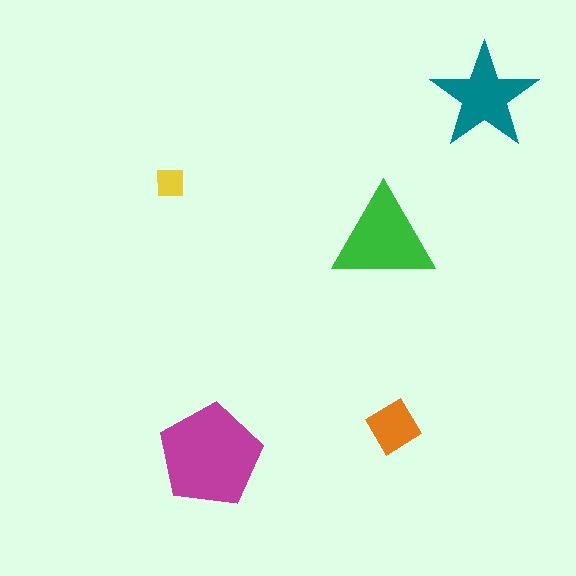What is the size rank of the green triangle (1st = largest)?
2nd.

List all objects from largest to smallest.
The magenta pentagon, the green triangle, the teal star, the orange diamond, the yellow square.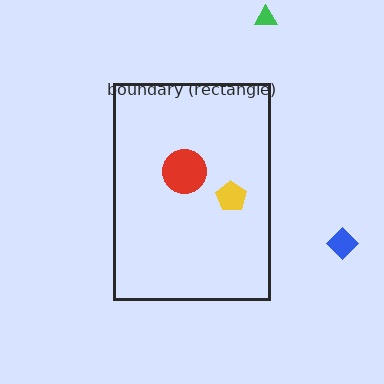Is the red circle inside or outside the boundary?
Inside.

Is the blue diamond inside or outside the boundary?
Outside.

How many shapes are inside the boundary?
2 inside, 2 outside.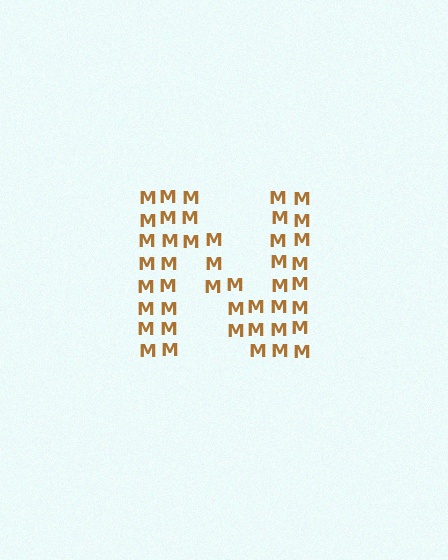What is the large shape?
The large shape is the letter N.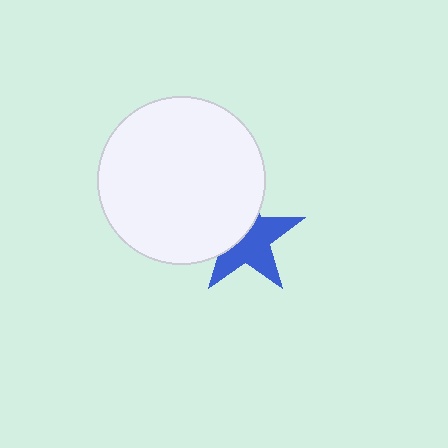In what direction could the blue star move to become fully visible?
The blue star could move toward the lower-right. That would shift it out from behind the white circle entirely.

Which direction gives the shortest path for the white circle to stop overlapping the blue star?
Moving toward the upper-left gives the shortest separation.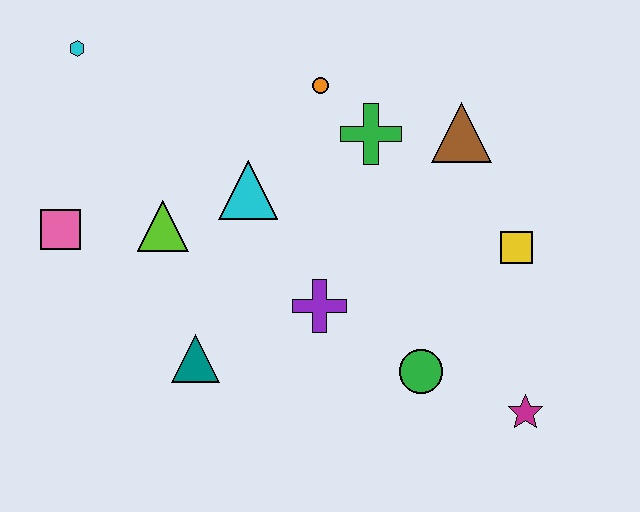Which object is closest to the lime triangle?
The cyan triangle is closest to the lime triangle.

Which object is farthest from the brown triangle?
The pink square is farthest from the brown triangle.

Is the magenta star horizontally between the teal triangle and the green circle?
No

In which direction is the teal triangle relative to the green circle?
The teal triangle is to the left of the green circle.